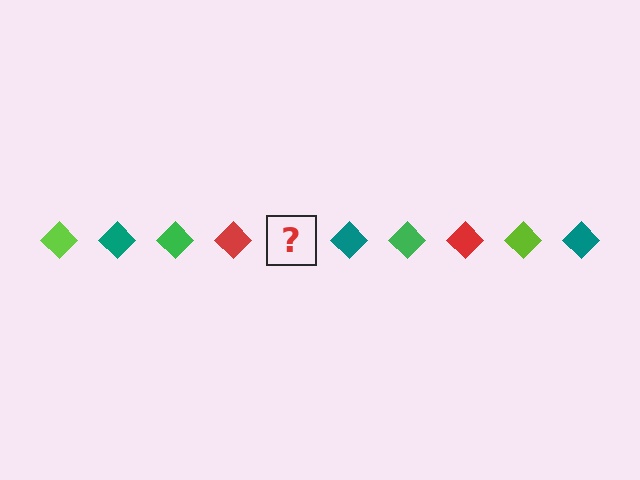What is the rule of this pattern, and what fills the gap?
The rule is that the pattern cycles through lime, teal, green, red diamonds. The gap should be filled with a lime diamond.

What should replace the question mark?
The question mark should be replaced with a lime diamond.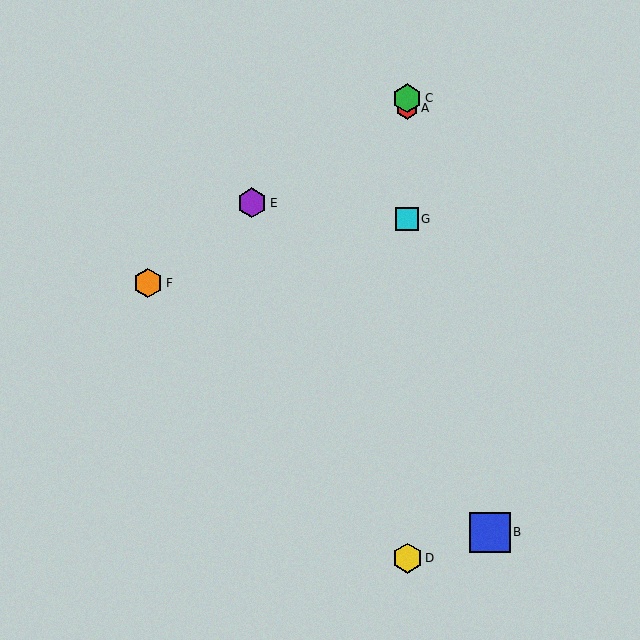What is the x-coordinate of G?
Object G is at x≈407.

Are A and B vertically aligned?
No, A is at x≈407 and B is at x≈490.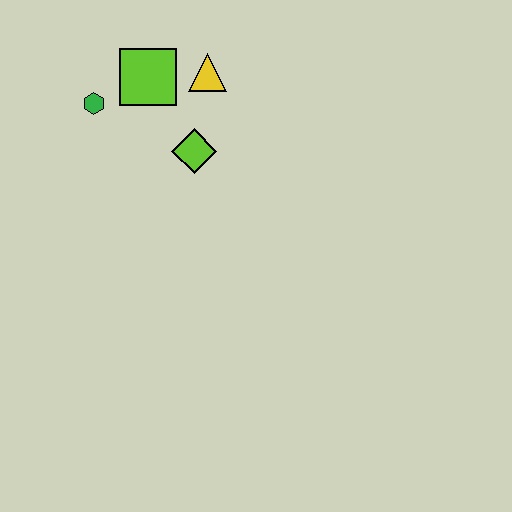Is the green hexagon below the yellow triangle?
Yes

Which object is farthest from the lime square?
The lime diamond is farthest from the lime square.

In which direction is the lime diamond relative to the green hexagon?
The lime diamond is to the right of the green hexagon.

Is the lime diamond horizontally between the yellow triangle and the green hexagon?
Yes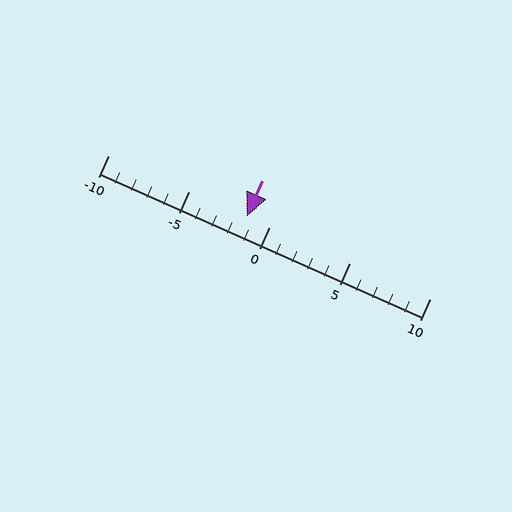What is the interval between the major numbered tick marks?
The major tick marks are spaced 5 units apart.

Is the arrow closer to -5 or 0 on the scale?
The arrow is closer to 0.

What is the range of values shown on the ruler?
The ruler shows values from -10 to 10.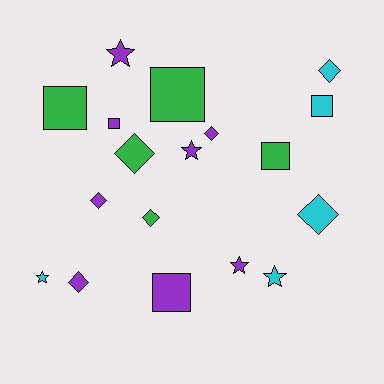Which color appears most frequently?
Purple, with 8 objects.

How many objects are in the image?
There are 18 objects.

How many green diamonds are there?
There are 2 green diamonds.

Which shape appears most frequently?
Diamond, with 7 objects.